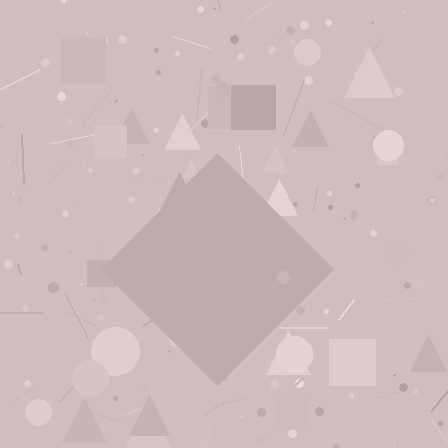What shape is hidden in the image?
A diamond is hidden in the image.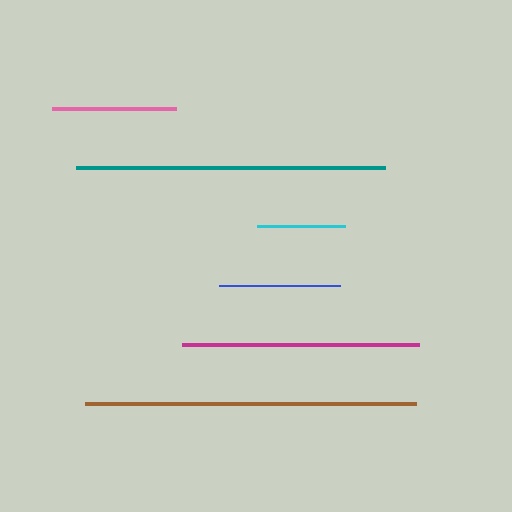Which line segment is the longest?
The brown line is the longest at approximately 331 pixels.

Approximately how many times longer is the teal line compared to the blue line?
The teal line is approximately 2.6 times the length of the blue line.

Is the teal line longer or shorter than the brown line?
The brown line is longer than the teal line.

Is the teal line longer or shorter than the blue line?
The teal line is longer than the blue line.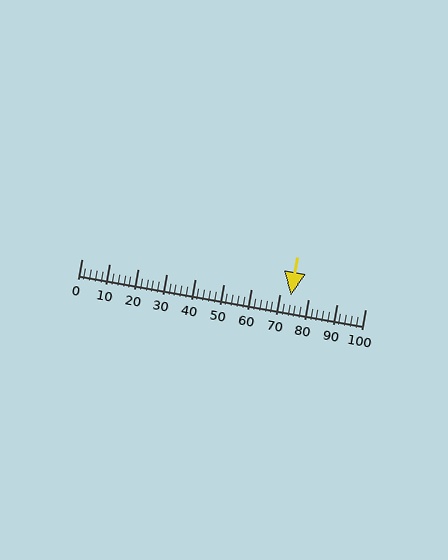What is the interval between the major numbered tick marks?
The major tick marks are spaced 10 units apart.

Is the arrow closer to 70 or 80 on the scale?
The arrow is closer to 70.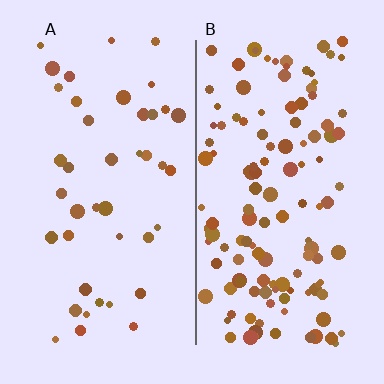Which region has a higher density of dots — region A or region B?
B (the right).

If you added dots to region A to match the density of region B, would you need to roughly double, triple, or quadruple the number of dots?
Approximately triple.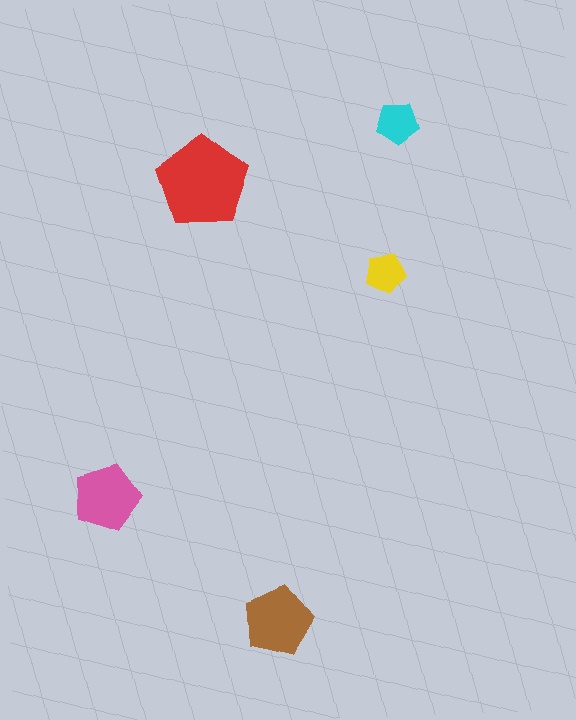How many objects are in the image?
There are 5 objects in the image.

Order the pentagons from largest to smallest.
the red one, the brown one, the pink one, the cyan one, the yellow one.